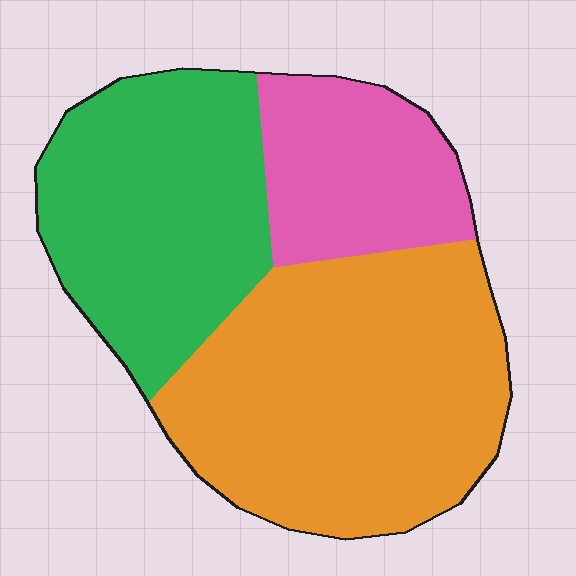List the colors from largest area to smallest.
From largest to smallest: orange, green, pink.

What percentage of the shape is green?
Green covers 33% of the shape.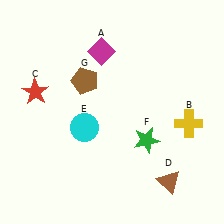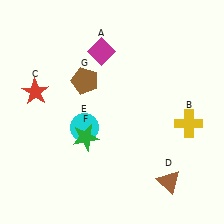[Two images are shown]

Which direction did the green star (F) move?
The green star (F) moved left.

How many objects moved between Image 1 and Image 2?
1 object moved between the two images.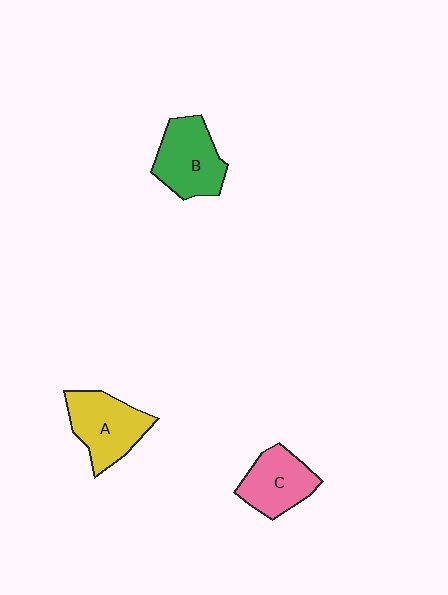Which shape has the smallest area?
Shape C (pink).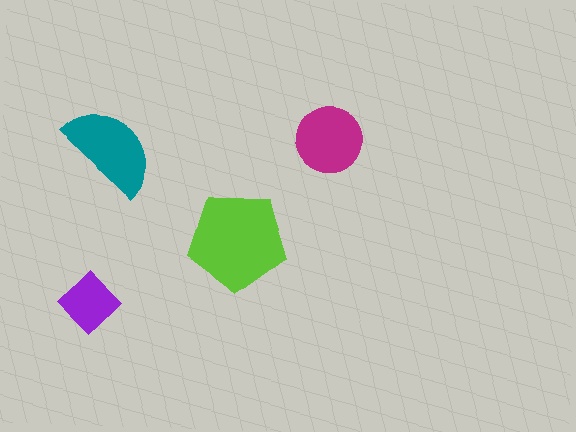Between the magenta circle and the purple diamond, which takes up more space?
The magenta circle.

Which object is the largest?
The lime pentagon.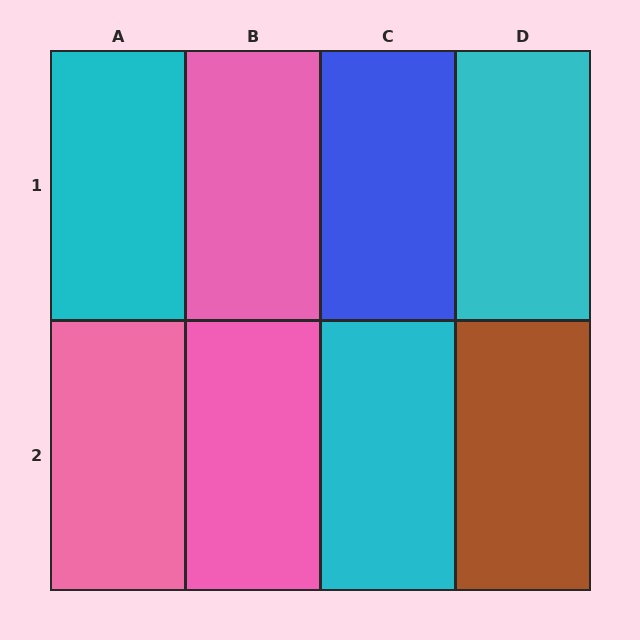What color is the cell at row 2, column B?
Pink.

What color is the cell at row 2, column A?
Pink.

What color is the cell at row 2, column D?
Brown.